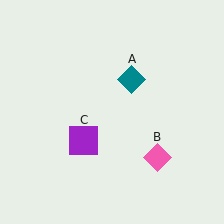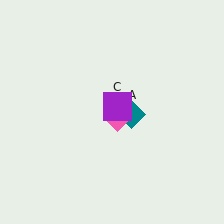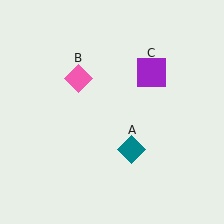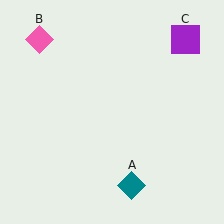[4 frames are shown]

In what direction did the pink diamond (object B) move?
The pink diamond (object B) moved up and to the left.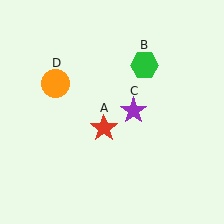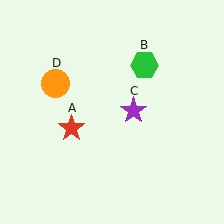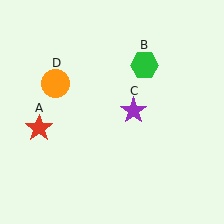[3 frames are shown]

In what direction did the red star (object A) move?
The red star (object A) moved left.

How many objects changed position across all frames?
1 object changed position: red star (object A).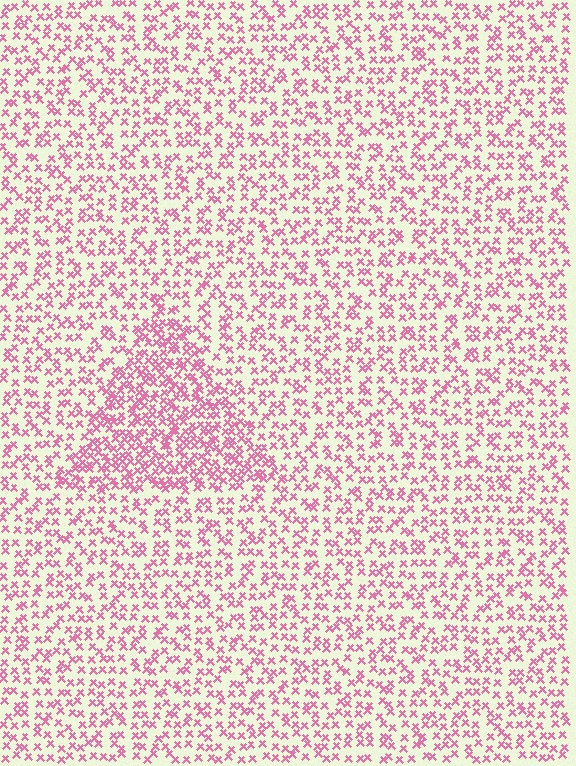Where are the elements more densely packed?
The elements are more densely packed inside the triangle boundary.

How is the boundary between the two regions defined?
The boundary is defined by a change in element density (approximately 1.8x ratio). All elements are the same color, size, and shape.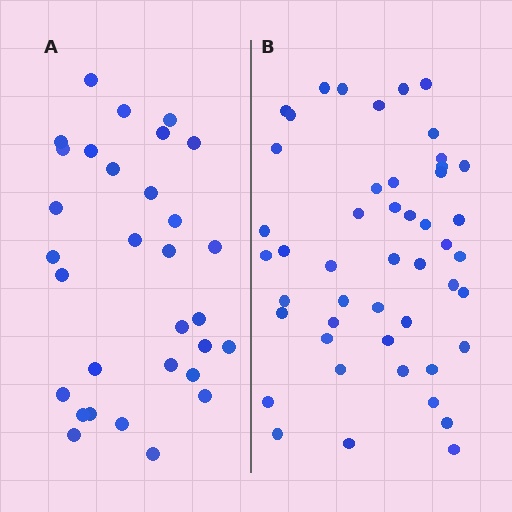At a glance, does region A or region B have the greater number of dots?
Region B (the right region) has more dots.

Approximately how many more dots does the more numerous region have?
Region B has approximately 15 more dots than region A.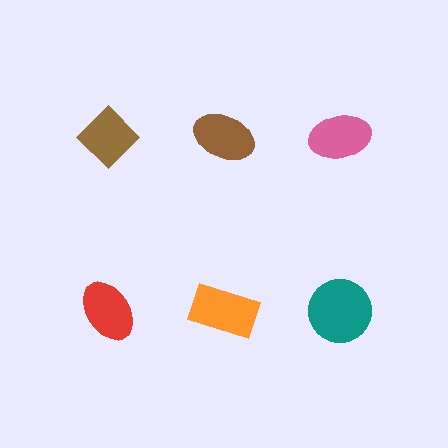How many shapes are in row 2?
3 shapes.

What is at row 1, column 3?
A pink ellipse.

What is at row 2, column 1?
A red ellipse.